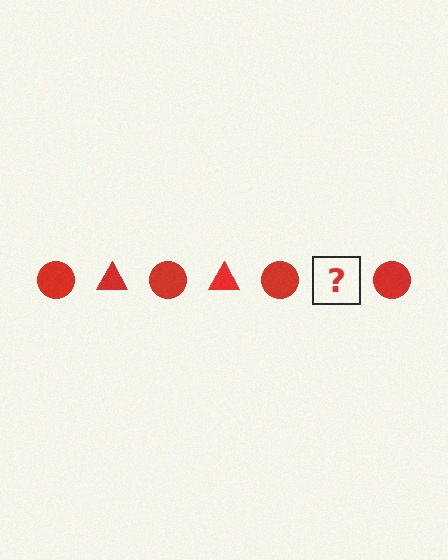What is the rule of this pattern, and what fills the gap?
The rule is that the pattern cycles through circle, triangle shapes in red. The gap should be filled with a red triangle.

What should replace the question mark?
The question mark should be replaced with a red triangle.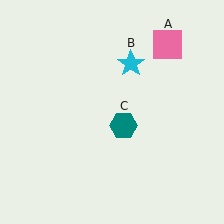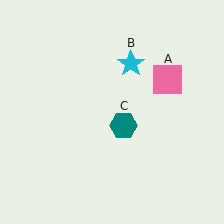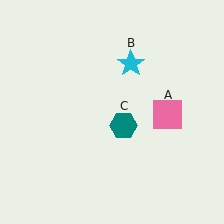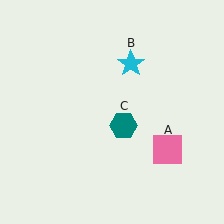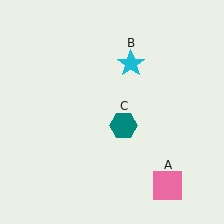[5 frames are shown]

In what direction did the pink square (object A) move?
The pink square (object A) moved down.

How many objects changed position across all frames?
1 object changed position: pink square (object A).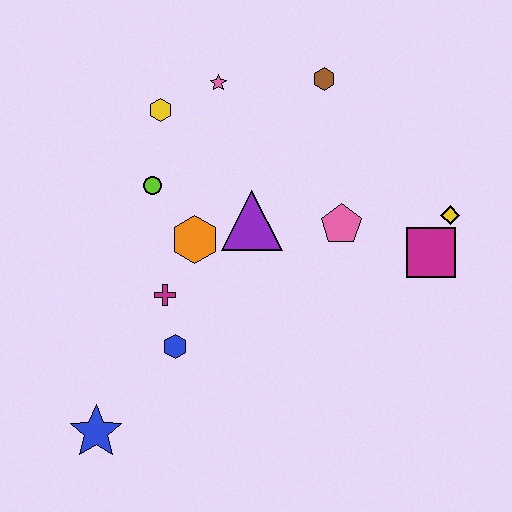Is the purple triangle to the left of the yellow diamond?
Yes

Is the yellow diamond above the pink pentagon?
Yes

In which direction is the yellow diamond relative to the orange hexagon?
The yellow diamond is to the right of the orange hexagon.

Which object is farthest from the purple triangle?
The blue star is farthest from the purple triangle.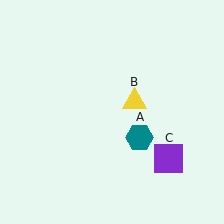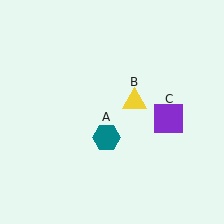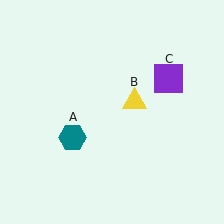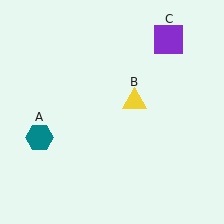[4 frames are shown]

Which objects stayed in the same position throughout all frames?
Yellow triangle (object B) remained stationary.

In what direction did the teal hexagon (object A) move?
The teal hexagon (object A) moved left.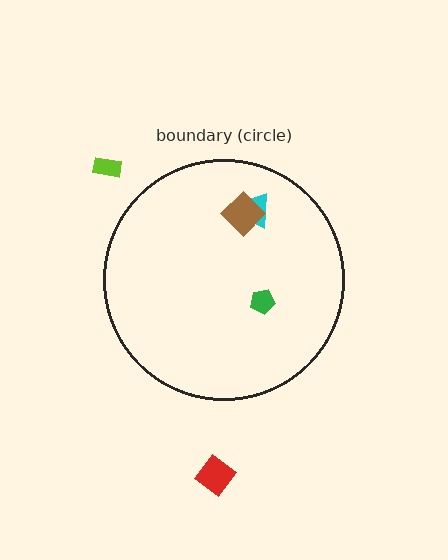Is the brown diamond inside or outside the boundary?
Inside.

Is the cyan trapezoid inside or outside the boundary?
Inside.